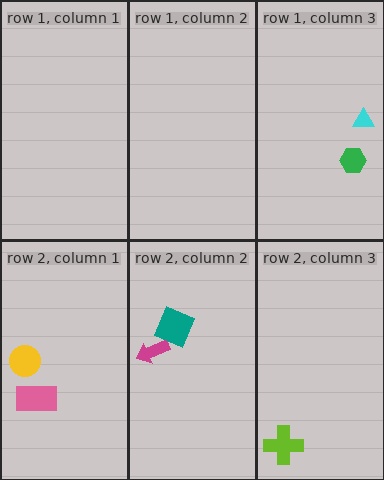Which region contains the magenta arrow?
The row 2, column 2 region.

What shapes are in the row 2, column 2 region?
The magenta arrow, the teal square.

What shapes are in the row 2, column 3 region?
The lime cross.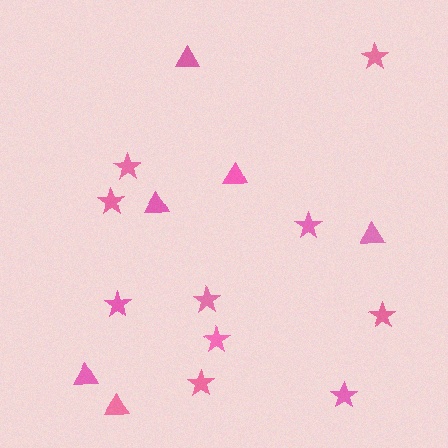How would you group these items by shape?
There are 2 groups: one group of triangles (6) and one group of stars (10).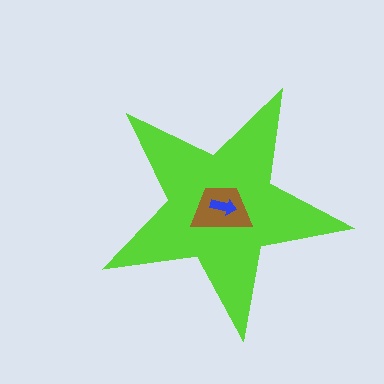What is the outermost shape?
The lime star.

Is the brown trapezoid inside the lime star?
Yes.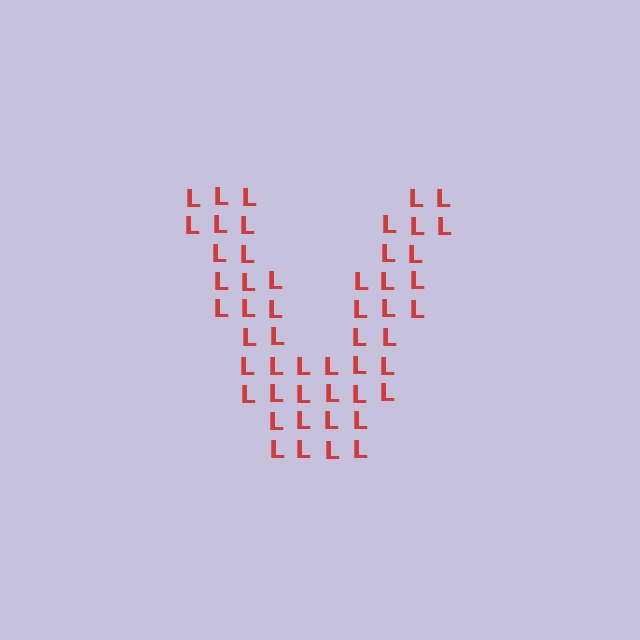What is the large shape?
The large shape is the letter V.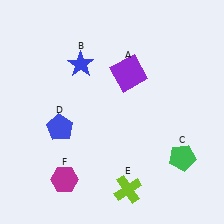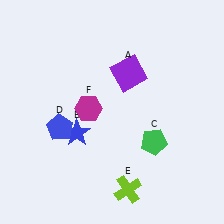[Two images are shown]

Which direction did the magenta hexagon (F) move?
The magenta hexagon (F) moved up.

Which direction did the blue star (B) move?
The blue star (B) moved down.